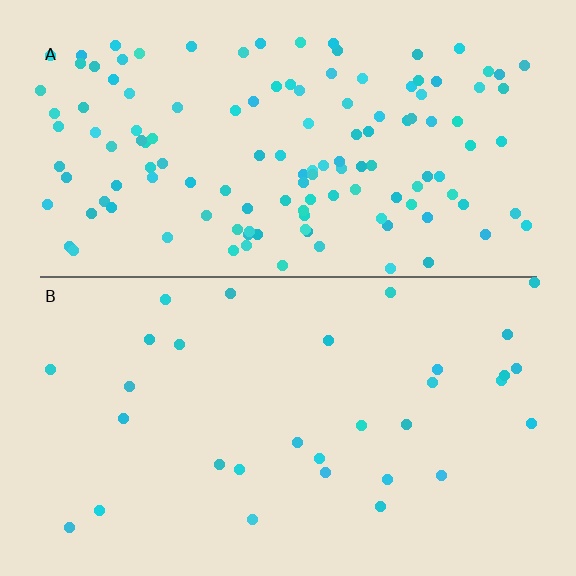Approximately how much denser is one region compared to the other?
Approximately 4.2× — region A over region B.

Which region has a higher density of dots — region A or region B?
A (the top).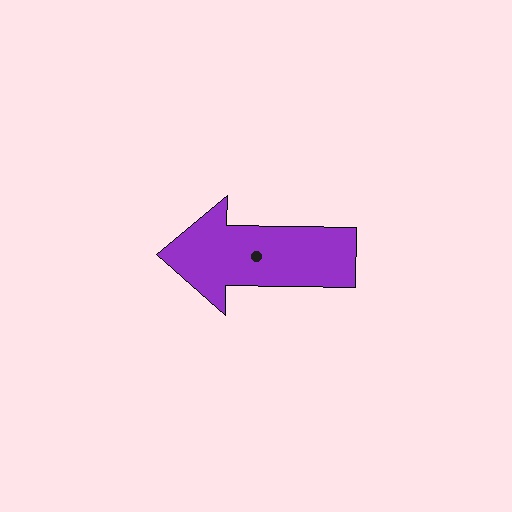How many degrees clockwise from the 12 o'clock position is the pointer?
Approximately 271 degrees.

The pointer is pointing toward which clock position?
Roughly 9 o'clock.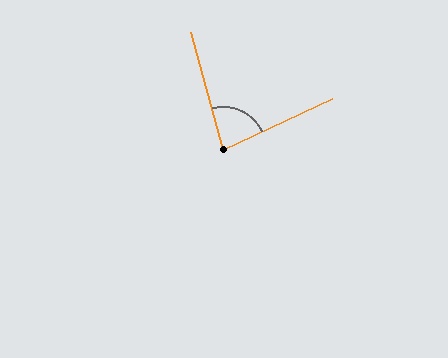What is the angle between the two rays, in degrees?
Approximately 80 degrees.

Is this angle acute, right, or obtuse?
It is acute.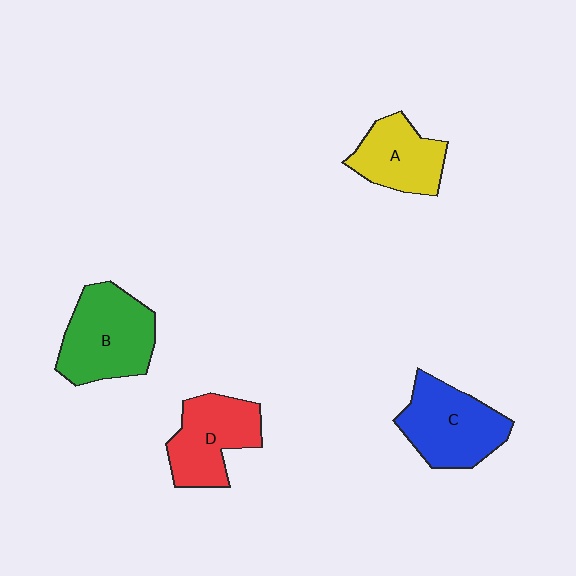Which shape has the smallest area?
Shape A (yellow).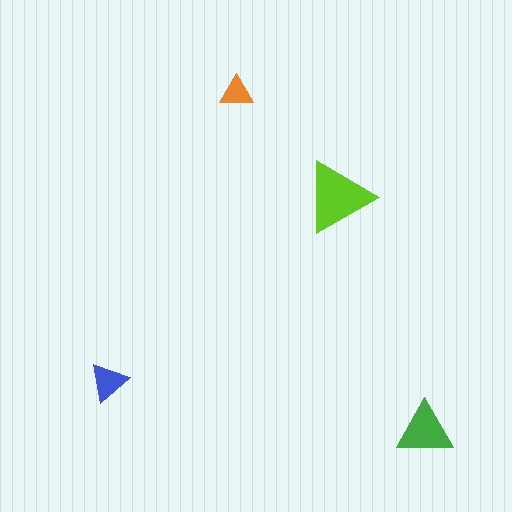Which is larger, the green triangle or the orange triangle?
The green one.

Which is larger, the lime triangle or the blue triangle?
The lime one.